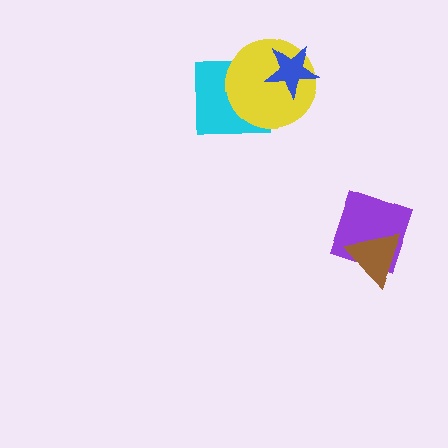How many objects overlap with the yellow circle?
2 objects overlap with the yellow circle.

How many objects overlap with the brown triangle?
1 object overlaps with the brown triangle.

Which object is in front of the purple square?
The brown triangle is in front of the purple square.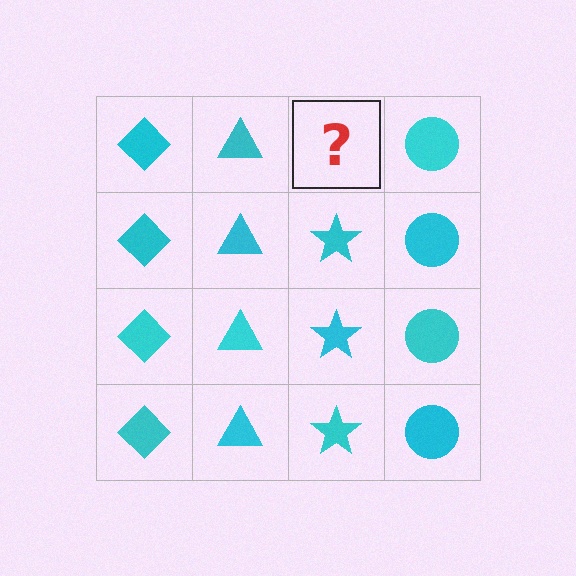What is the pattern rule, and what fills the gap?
The rule is that each column has a consistent shape. The gap should be filled with a cyan star.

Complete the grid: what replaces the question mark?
The question mark should be replaced with a cyan star.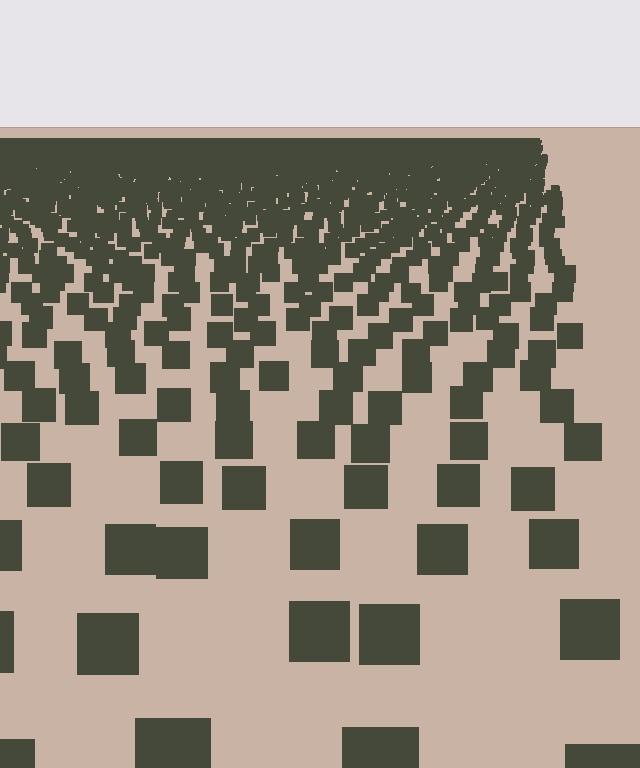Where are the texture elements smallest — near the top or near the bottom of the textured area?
Near the top.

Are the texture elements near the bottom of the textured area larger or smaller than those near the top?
Larger. Near the bottom, elements are closer to the viewer and appear at a bigger on-screen size.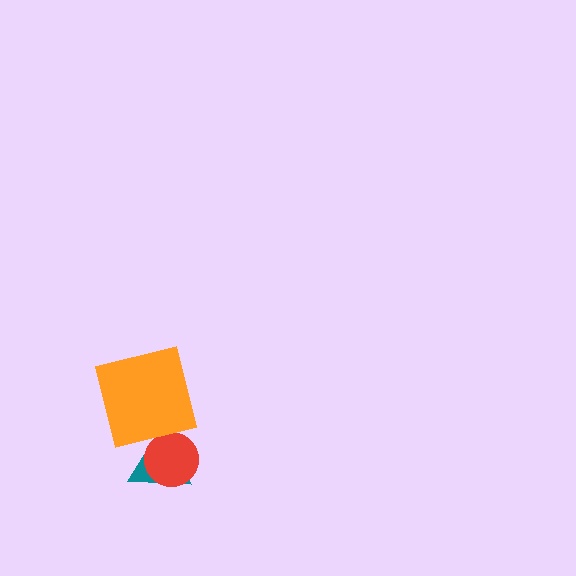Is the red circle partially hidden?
No, no other shape covers it.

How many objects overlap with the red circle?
1 object overlaps with the red circle.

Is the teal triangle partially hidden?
Yes, it is partially covered by another shape.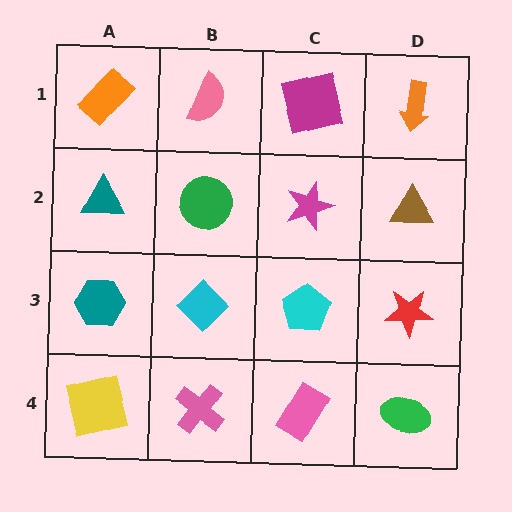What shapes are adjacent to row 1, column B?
A green circle (row 2, column B), an orange rectangle (row 1, column A), a magenta square (row 1, column C).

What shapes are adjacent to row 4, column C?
A cyan pentagon (row 3, column C), a pink cross (row 4, column B), a green ellipse (row 4, column D).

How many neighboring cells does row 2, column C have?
4.